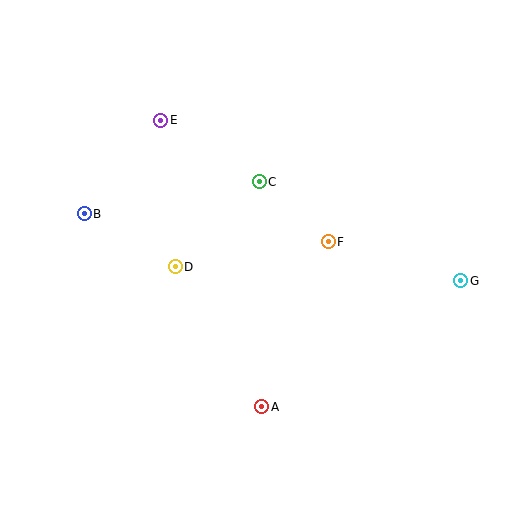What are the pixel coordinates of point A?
Point A is at (262, 407).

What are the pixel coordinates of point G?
Point G is at (461, 281).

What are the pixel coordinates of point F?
Point F is at (328, 242).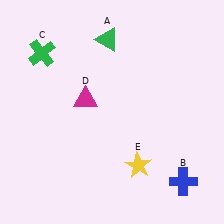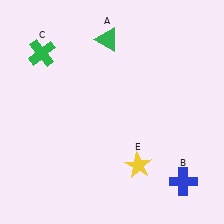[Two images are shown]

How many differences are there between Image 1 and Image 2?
There is 1 difference between the two images.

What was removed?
The magenta triangle (D) was removed in Image 2.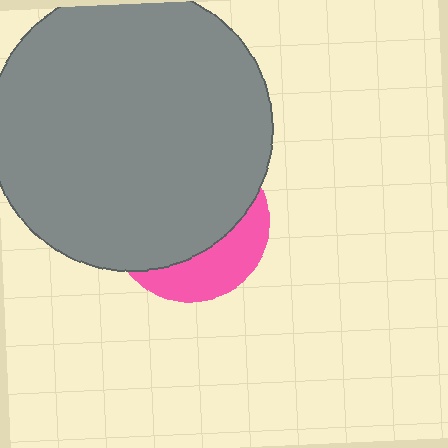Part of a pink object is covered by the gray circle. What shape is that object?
It is a circle.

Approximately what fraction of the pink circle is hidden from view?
Roughly 70% of the pink circle is hidden behind the gray circle.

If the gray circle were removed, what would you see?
You would see the complete pink circle.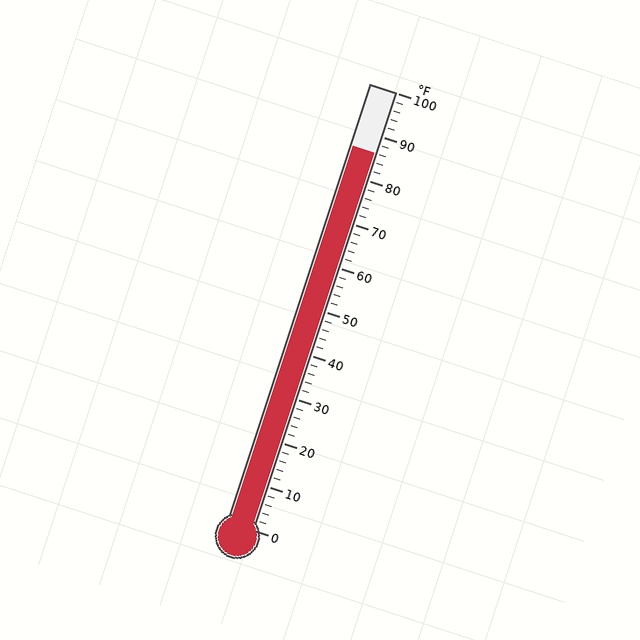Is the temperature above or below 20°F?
The temperature is above 20°F.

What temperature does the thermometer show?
The thermometer shows approximately 86°F.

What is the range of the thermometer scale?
The thermometer scale ranges from 0°F to 100°F.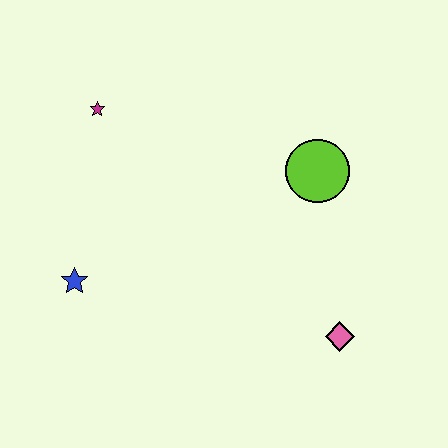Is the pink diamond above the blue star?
No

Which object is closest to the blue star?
The magenta star is closest to the blue star.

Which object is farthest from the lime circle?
The blue star is farthest from the lime circle.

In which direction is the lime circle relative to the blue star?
The lime circle is to the right of the blue star.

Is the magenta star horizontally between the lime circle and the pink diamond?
No